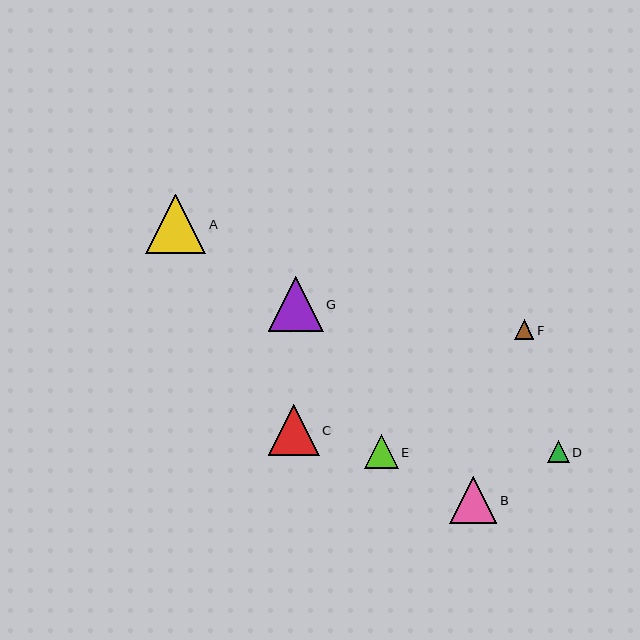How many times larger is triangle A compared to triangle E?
Triangle A is approximately 1.8 times the size of triangle E.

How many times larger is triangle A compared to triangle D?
Triangle A is approximately 2.7 times the size of triangle D.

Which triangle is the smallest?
Triangle F is the smallest with a size of approximately 19 pixels.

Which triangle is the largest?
Triangle A is the largest with a size of approximately 60 pixels.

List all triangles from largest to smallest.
From largest to smallest: A, G, C, B, E, D, F.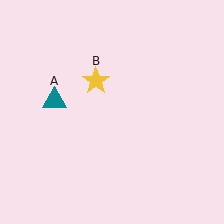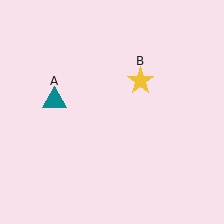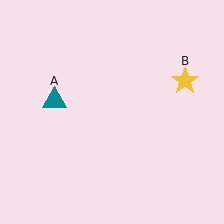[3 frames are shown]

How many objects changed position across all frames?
1 object changed position: yellow star (object B).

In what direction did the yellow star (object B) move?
The yellow star (object B) moved right.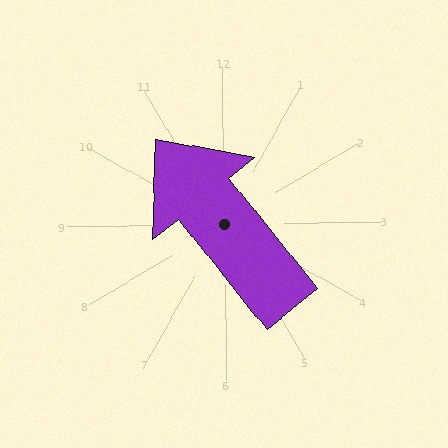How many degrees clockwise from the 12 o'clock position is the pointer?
Approximately 322 degrees.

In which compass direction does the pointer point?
Northwest.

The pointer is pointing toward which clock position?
Roughly 11 o'clock.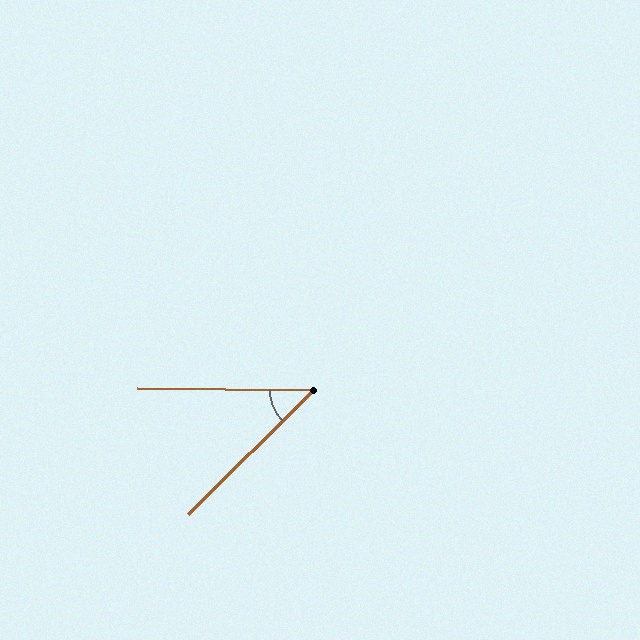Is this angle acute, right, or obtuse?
It is acute.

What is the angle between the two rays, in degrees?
Approximately 45 degrees.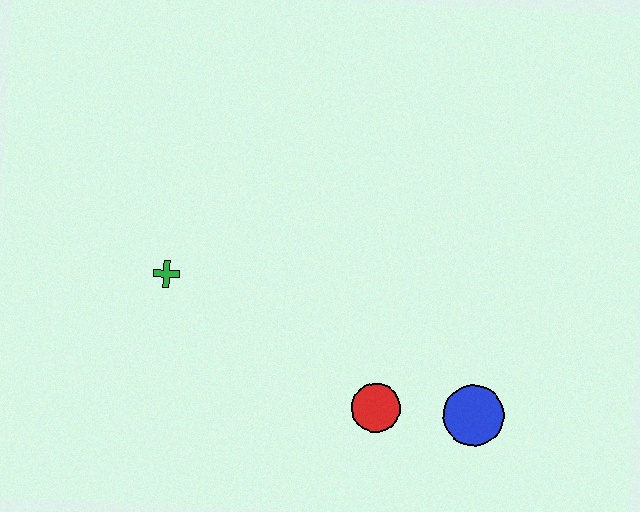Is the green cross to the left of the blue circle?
Yes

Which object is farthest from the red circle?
The green cross is farthest from the red circle.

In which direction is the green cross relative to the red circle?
The green cross is to the left of the red circle.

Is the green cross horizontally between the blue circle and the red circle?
No